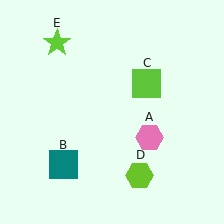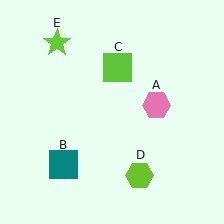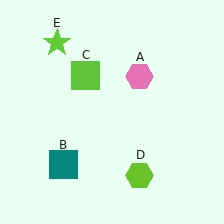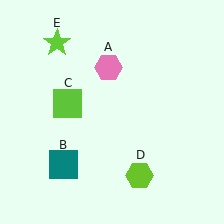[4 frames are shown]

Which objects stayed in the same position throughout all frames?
Teal square (object B) and lime hexagon (object D) and lime star (object E) remained stationary.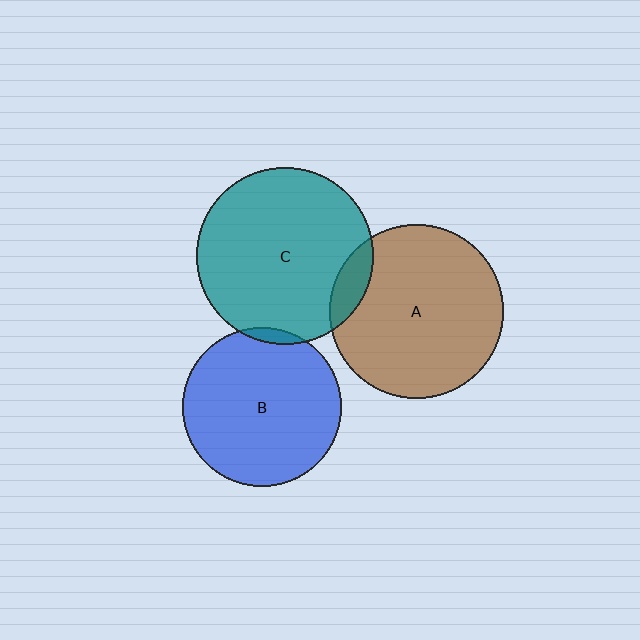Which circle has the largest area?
Circle C (teal).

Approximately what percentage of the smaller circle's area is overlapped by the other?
Approximately 5%.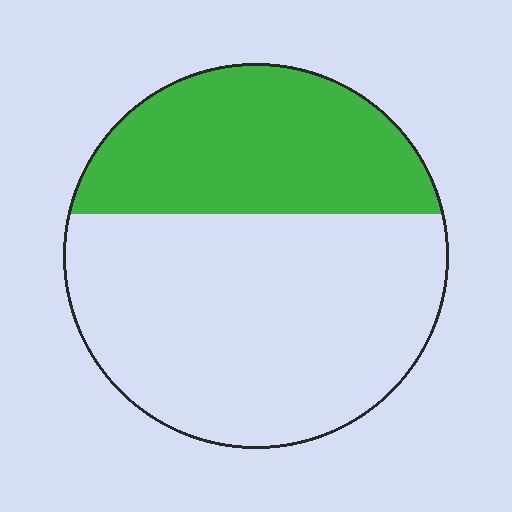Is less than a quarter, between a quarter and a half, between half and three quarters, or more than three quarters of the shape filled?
Between a quarter and a half.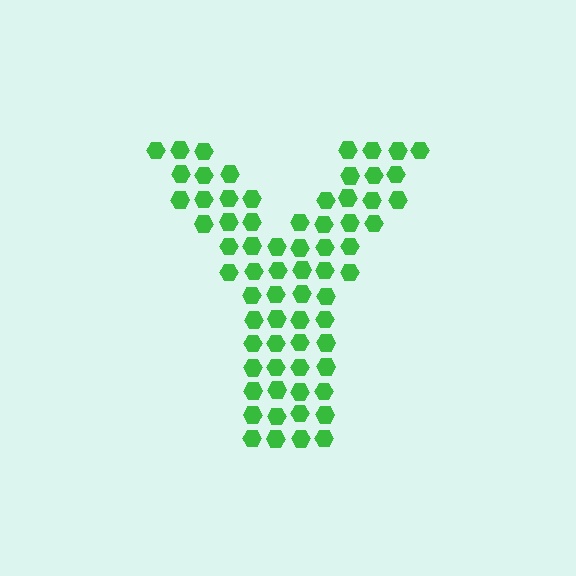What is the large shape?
The large shape is the letter Y.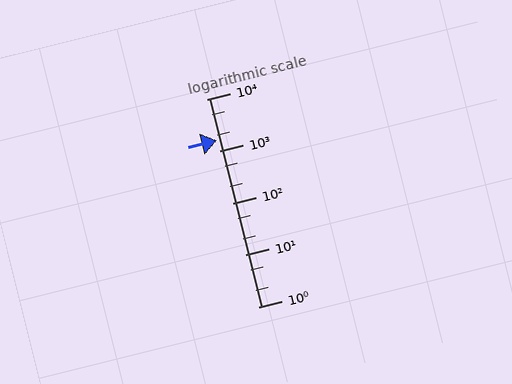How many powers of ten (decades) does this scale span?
The scale spans 4 decades, from 1 to 10000.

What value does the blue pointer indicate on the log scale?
The pointer indicates approximately 1600.